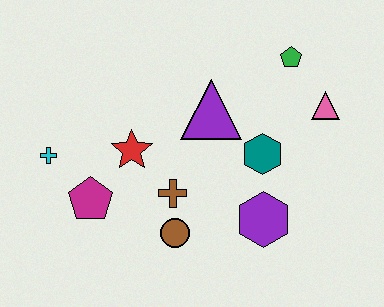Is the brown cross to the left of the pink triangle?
Yes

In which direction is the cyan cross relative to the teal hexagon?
The cyan cross is to the left of the teal hexagon.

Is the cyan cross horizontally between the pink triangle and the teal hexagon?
No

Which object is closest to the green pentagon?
The pink triangle is closest to the green pentagon.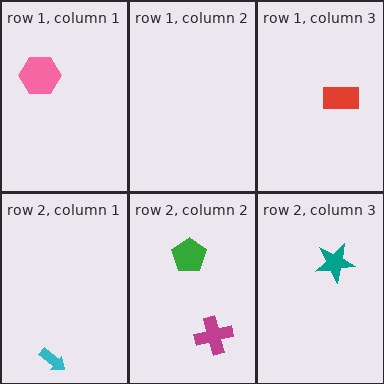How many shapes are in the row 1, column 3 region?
1.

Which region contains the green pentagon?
The row 2, column 2 region.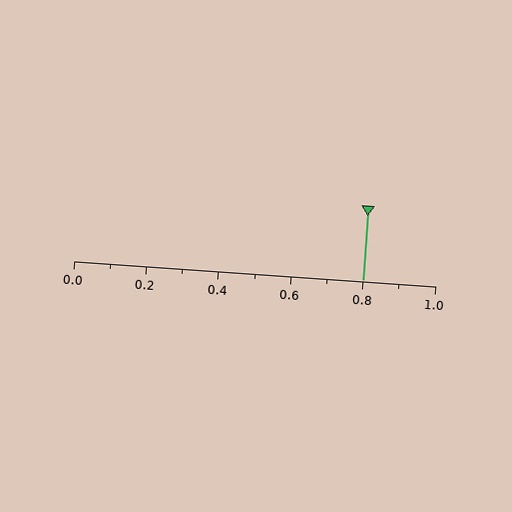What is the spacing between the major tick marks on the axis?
The major ticks are spaced 0.2 apart.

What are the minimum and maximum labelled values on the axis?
The axis runs from 0.0 to 1.0.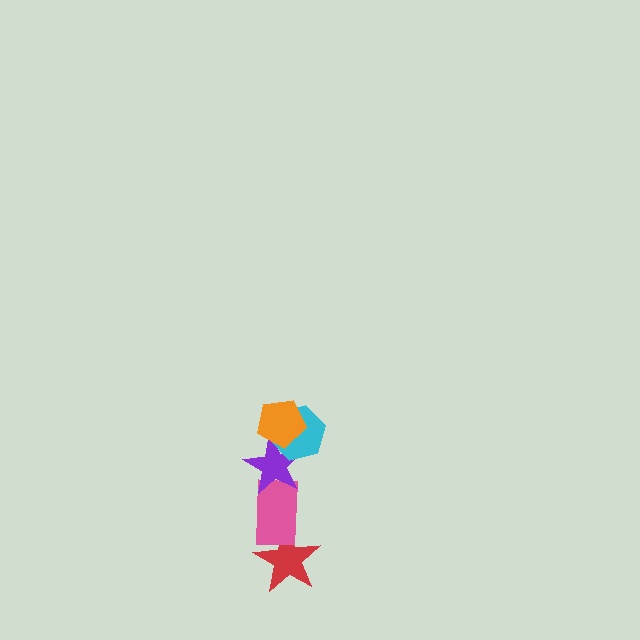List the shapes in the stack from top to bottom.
From top to bottom: the orange pentagon, the cyan hexagon, the purple star, the pink rectangle, the red star.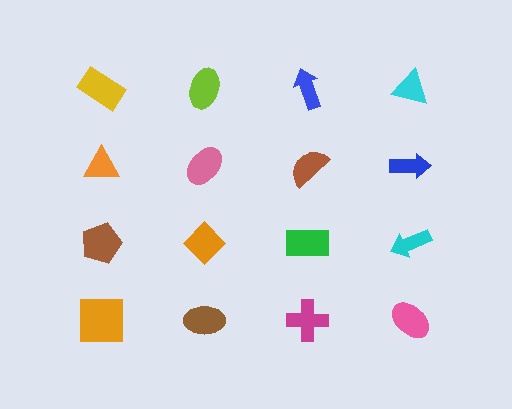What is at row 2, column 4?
A blue arrow.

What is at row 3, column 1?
A brown pentagon.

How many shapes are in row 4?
4 shapes.